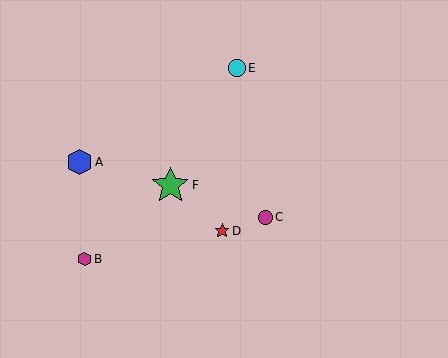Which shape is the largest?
The green star (labeled F) is the largest.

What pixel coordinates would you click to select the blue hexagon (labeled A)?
Click at (80, 162) to select the blue hexagon A.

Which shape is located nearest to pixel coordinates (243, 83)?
The cyan circle (labeled E) at (237, 68) is nearest to that location.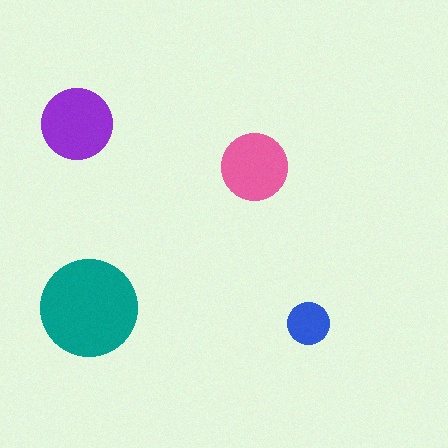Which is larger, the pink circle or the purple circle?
The purple one.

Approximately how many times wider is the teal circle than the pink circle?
About 1.5 times wider.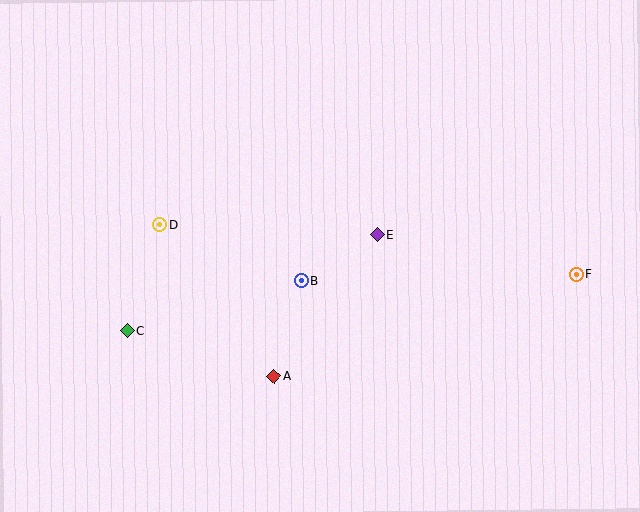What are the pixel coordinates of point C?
Point C is at (127, 331).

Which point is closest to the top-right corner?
Point F is closest to the top-right corner.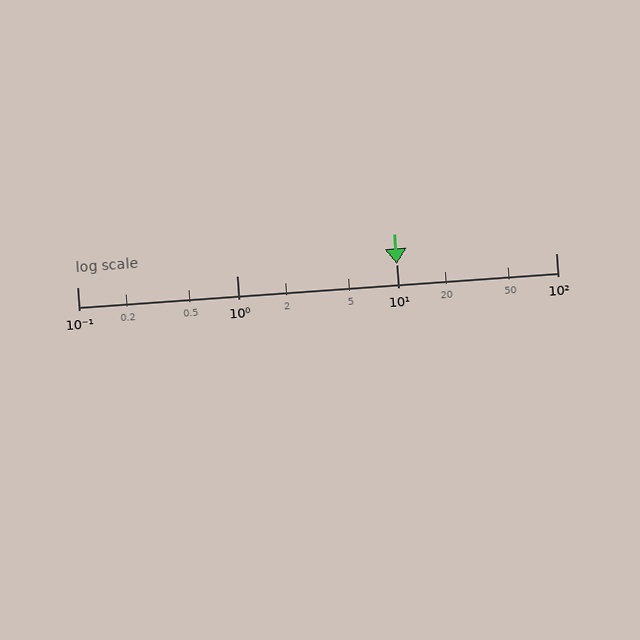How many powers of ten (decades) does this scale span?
The scale spans 3 decades, from 0.1 to 100.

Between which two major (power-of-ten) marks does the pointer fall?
The pointer is between 10 and 100.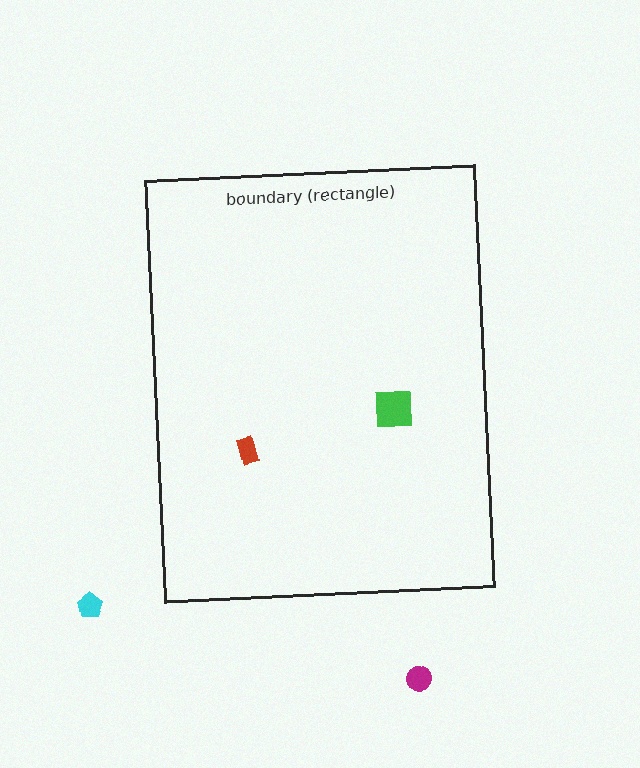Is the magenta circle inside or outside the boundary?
Outside.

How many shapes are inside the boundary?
2 inside, 2 outside.